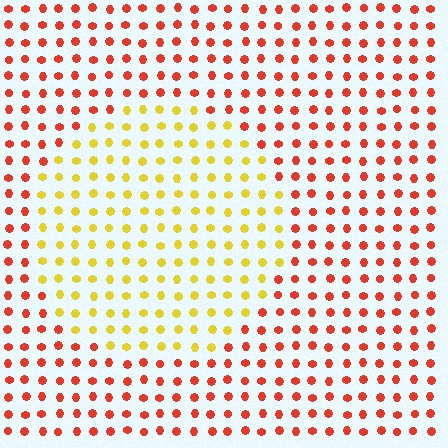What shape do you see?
I see a circle.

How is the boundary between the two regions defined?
The boundary is defined purely by a slight shift in hue (about 51 degrees). Spacing, size, and orientation are identical on both sides.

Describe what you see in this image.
The image is filled with small red elements in a uniform arrangement. A circle-shaped region is visible where the elements are tinted to a slightly different hue, forming a subtle color boundary.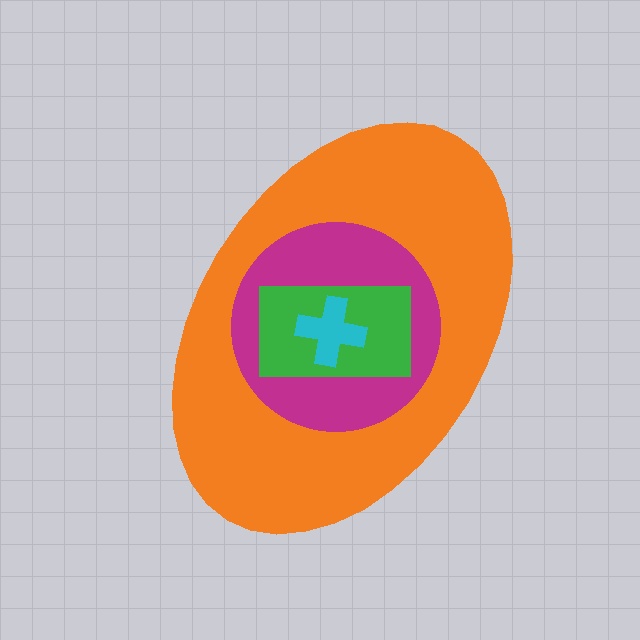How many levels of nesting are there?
4.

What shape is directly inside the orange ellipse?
The magenta circle.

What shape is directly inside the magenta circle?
The green rectangle.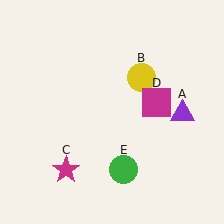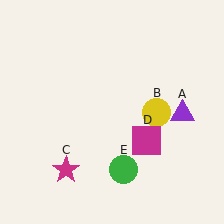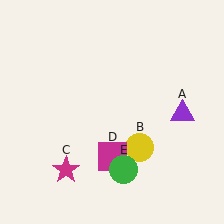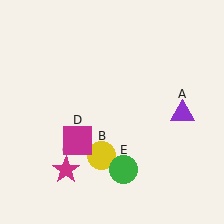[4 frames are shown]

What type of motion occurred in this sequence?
The yellow circle (object B), magenta square (object D) rotated clockwise around the center of the scene.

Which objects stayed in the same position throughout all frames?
Purple triangle (object A) and magenta star (object C) and green circle (object E) remained stationary.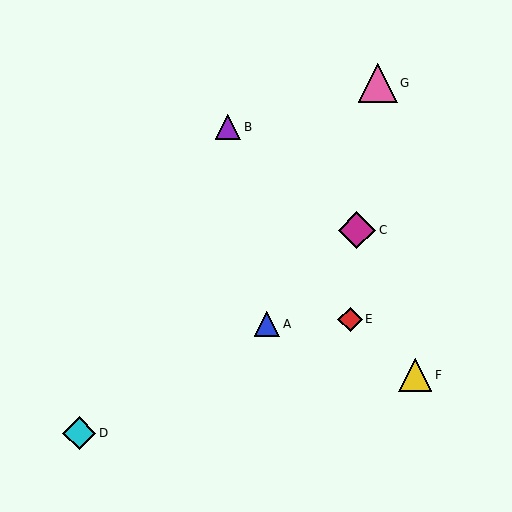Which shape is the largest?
The pink triangle (labeled G) is the largest.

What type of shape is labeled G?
Shape G is a pink triangle.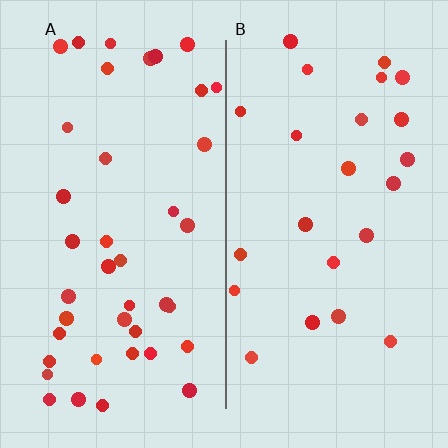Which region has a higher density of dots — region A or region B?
A (the left).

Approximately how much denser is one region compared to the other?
Approximately 1.8× — region A over region B.